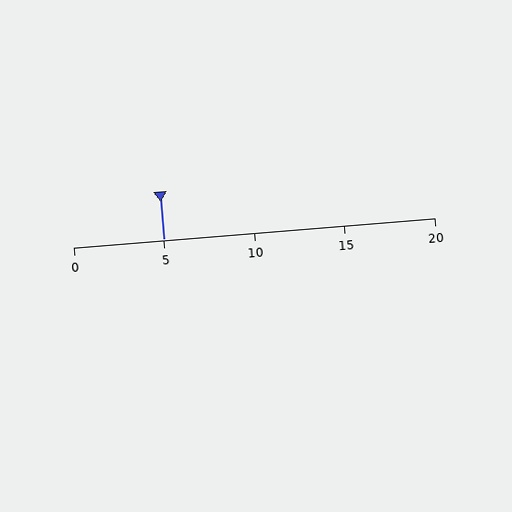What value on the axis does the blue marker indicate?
The marker indicates approximately 5.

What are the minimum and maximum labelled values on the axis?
The axis runs from 0 to 20.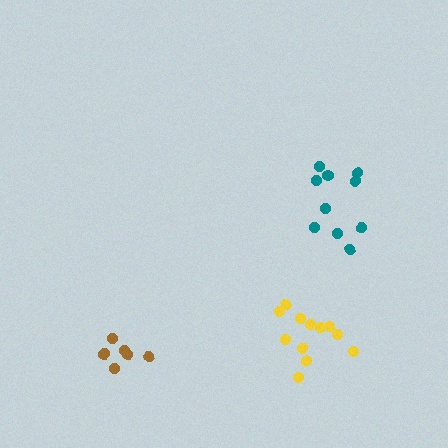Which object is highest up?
The teal cluster is topmost.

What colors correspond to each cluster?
The clusters are colored: teal, brown, yellow.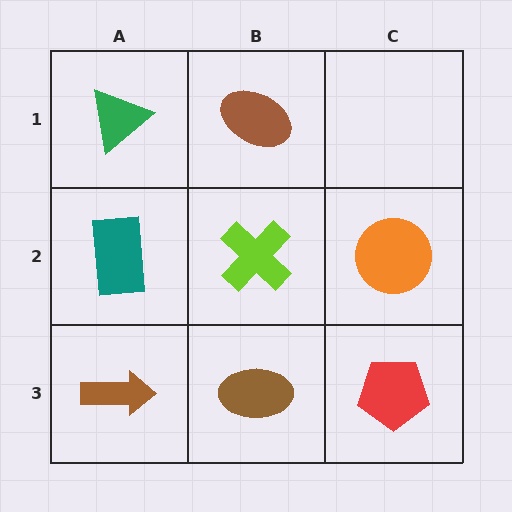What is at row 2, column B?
A lime cross.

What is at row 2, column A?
A teal rectangle.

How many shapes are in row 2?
3 shapes.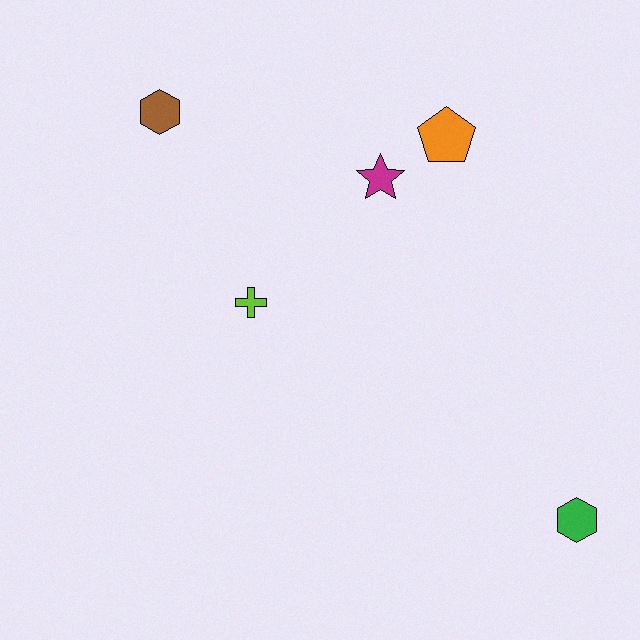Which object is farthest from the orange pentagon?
The green hexagon is farthest from the orange pentagon.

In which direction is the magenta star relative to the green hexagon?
The magenta star is above the green hexagon.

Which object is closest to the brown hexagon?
The lime cross is closest to the brown hexagon.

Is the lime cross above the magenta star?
No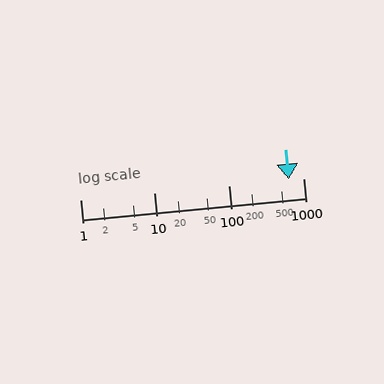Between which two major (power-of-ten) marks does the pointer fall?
The pointer is between 100 and 1000.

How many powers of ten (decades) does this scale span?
The scale spans 3 decades, from 1 to 1000.